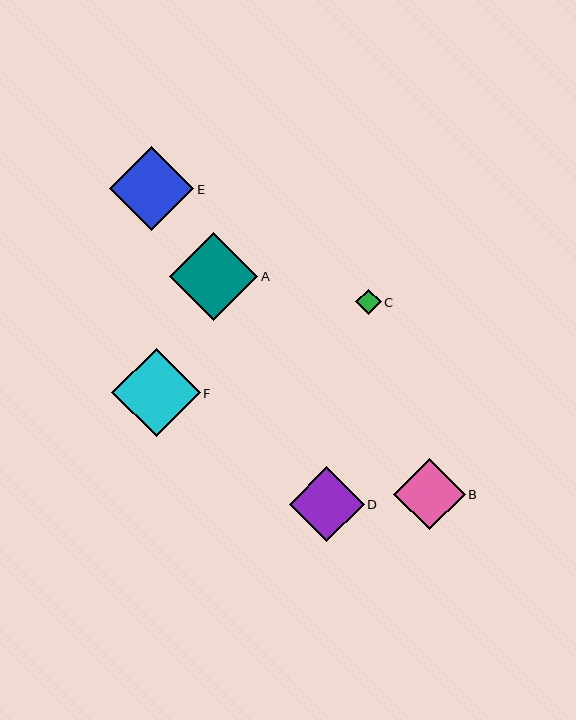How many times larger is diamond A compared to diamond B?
Diamond A is approximately 1.2 times the size of diamond B.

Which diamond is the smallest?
Diamond C is the smallest with a size of approximately 26 pixels.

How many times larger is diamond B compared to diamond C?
Diamond B is approximately 2.8 times the size of diamond C.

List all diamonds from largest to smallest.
From largest to smallest: F, A, E, D, B, C.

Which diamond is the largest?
Diamond F is the largest with a size of approximately 89 pixels.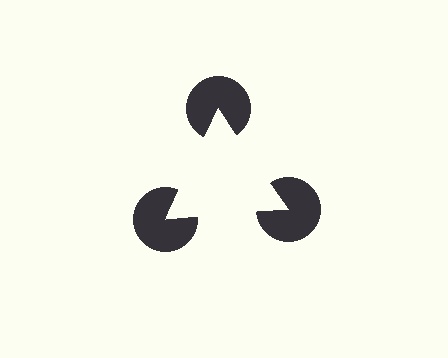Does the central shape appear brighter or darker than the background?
It typically appears slightly brighter than the background, even though no actual brightness change is drawn.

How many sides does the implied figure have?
3 sides.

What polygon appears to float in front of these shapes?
An illusory triangle — its edges are inferred from the aligned wedge cuts in the pac-man discs, not physically drawn.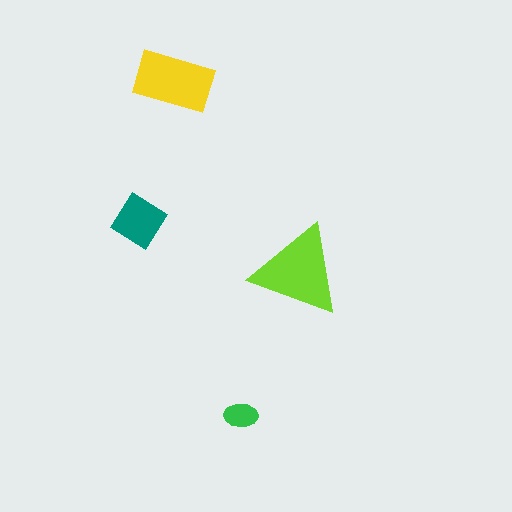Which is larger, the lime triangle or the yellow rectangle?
The lime triangle.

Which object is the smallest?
The green ellipse.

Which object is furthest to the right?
The lime triangle is rightmost.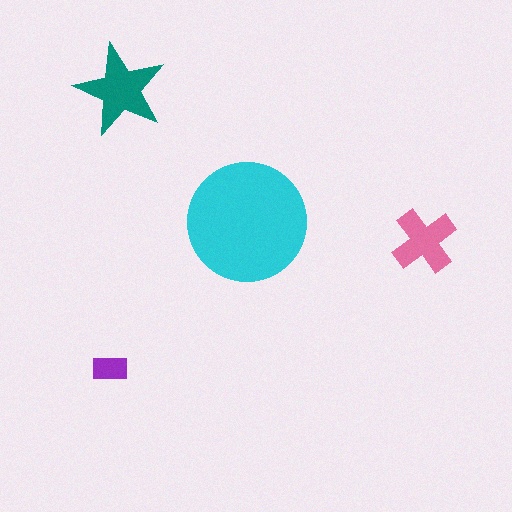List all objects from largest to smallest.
The cyan circle, the teal star, the pink cross, the purple rectangle.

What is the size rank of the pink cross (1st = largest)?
3rd.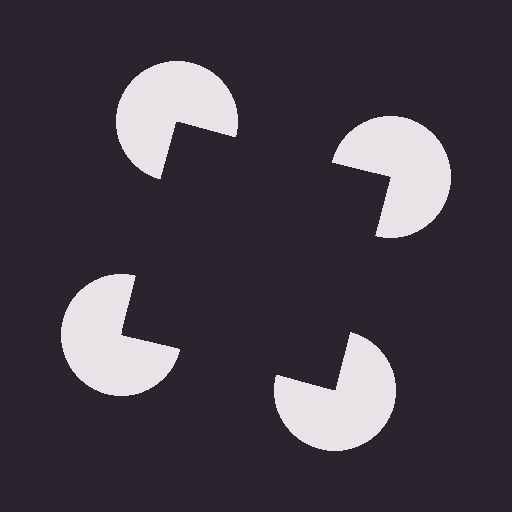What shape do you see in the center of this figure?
An illusory square — its edges are inferred from the aligned wedge cuts in the pac-man discs, not physically drawn.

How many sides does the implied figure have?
4 sides.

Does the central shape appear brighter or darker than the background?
It typically appears slightly darker than the background, even though no actual brightness change is drawn.